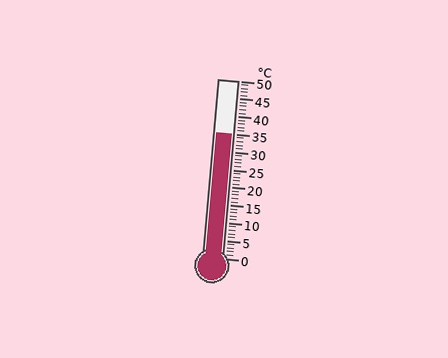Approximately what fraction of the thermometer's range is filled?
The thermometer is filled to approximately 70% of its range.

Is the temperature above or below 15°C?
The temperature is above 15°C.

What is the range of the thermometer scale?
The thermometer scale ranges from 0°C to 50°C.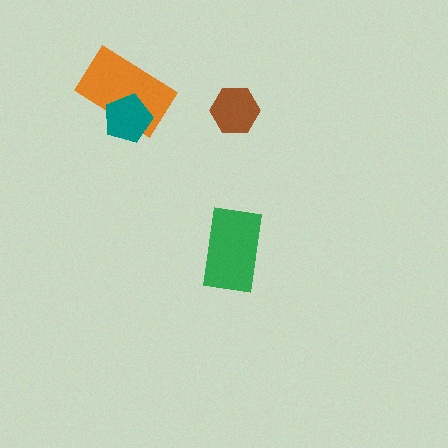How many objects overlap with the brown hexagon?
0 objects overlap with the brown hexagon.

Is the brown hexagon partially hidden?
No, no other shape covers it.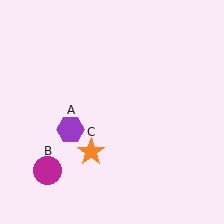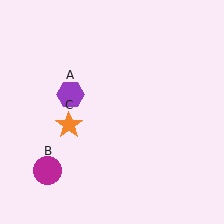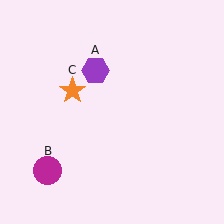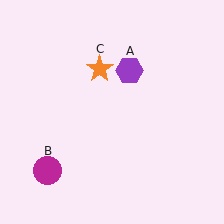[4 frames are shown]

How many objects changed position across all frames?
2 objects changed position: purple hexagon (object A), orange star (object C).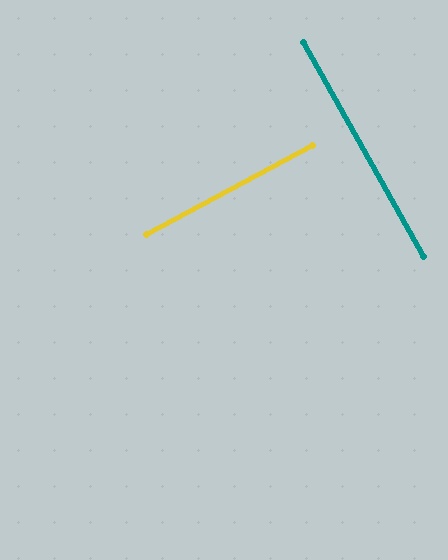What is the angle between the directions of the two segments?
Approximately 89 degrees.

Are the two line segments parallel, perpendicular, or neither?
Perpendicular — they meet at approximately 89°.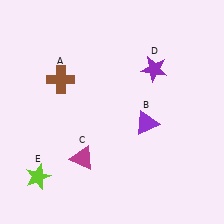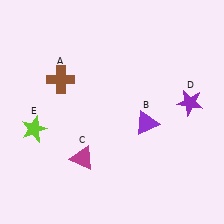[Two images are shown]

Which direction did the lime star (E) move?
The lime star (E) moved up.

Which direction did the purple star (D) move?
The purple star (D) moved right.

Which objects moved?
The objects that moved are: the purple star (D), the lime star (E).